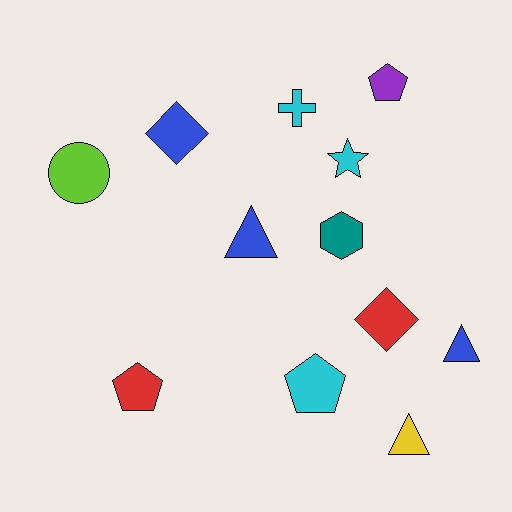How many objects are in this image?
There are 12 objects.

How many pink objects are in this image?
There are no pink objects.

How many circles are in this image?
There is 1 circle.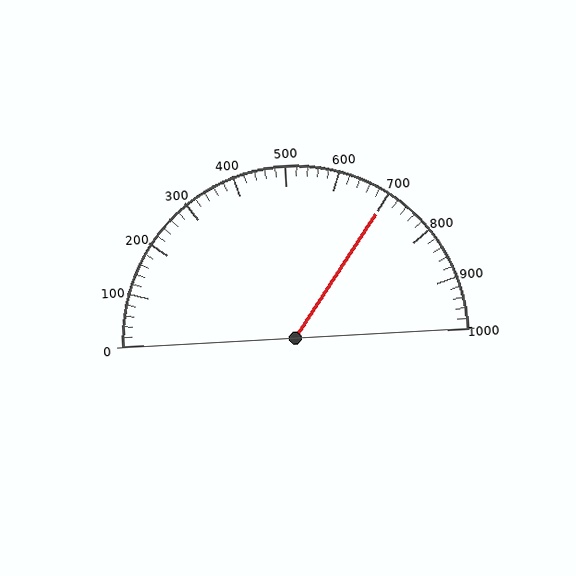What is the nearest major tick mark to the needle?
The nearest major tick mark is 700.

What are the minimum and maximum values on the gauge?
The gauge ranges from 0 to 1000.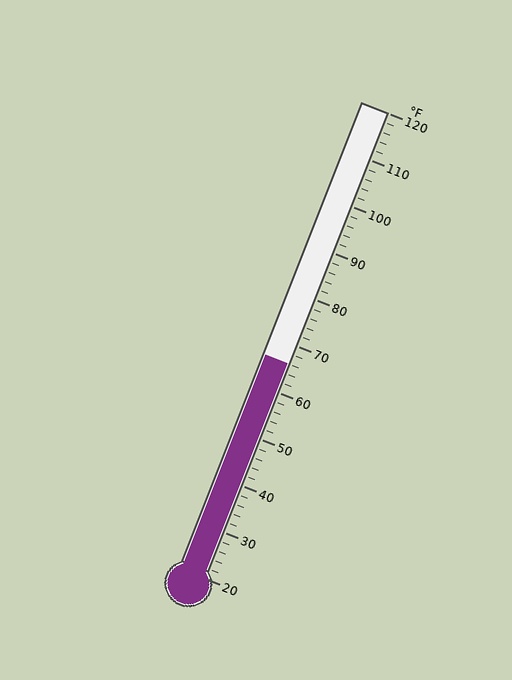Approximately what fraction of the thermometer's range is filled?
The thermometer is filled to approximately 45% of its range.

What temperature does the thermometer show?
The thermometer shows approximately 66°F.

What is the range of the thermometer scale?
The thermometer scale ranges from 20°F to 120°F.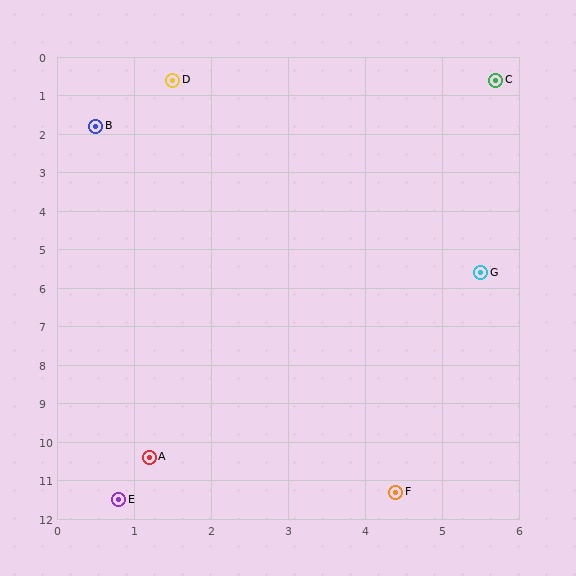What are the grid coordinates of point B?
Point B is at approximately (0.5, 1.8).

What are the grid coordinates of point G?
Point G is at approximately (5.5, 5.6).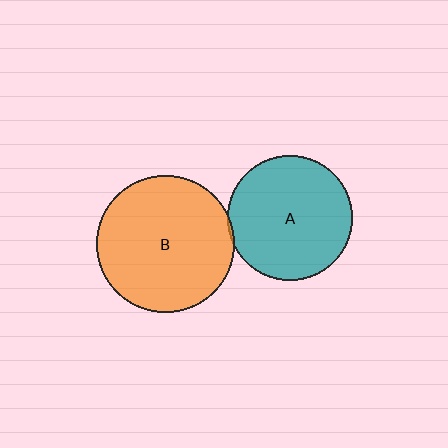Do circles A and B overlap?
Yes.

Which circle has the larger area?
Circle B (orange).